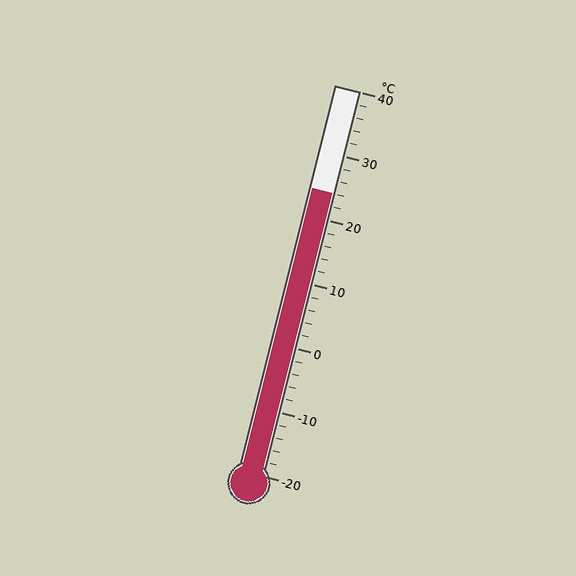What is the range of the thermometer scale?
The thermometer scale ranges from -20°C to 40°C.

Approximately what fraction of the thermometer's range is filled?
The thermometer is filled to approximately 75% of its range.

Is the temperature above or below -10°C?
The temperature is above -10°C.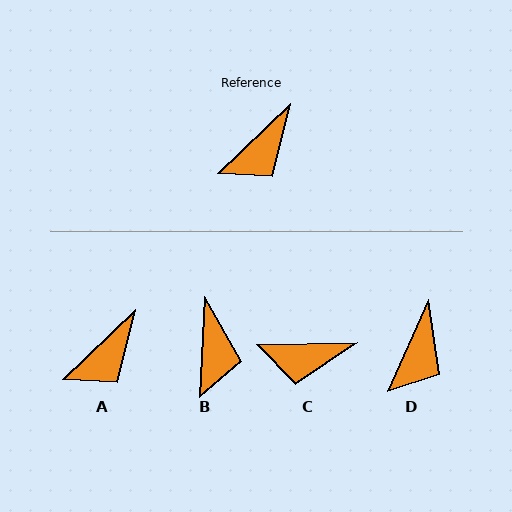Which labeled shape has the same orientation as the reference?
A.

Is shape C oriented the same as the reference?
No, it is off by about 42 degrees.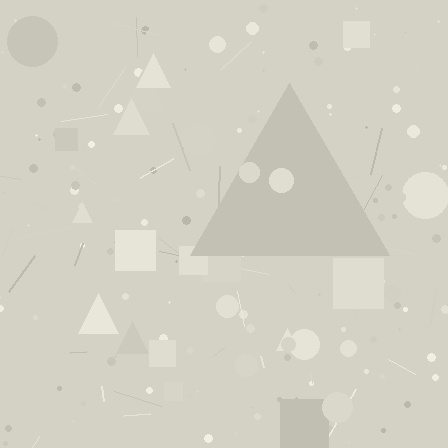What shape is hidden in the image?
A triangle is hidden in the image.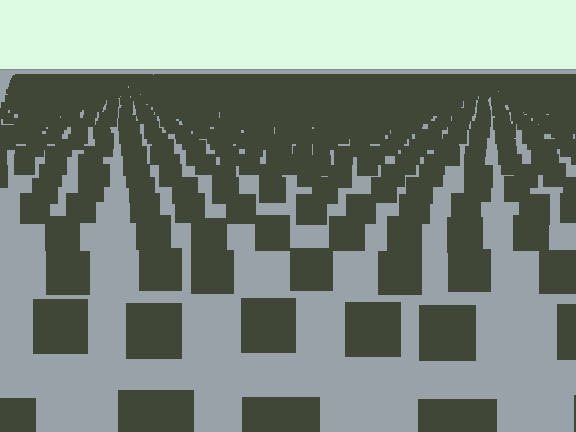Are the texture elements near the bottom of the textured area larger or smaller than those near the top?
Larger. Near the bottom, elements are closer to the viewer and appear at a bigger on-screen size.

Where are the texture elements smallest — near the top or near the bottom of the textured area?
Near the top.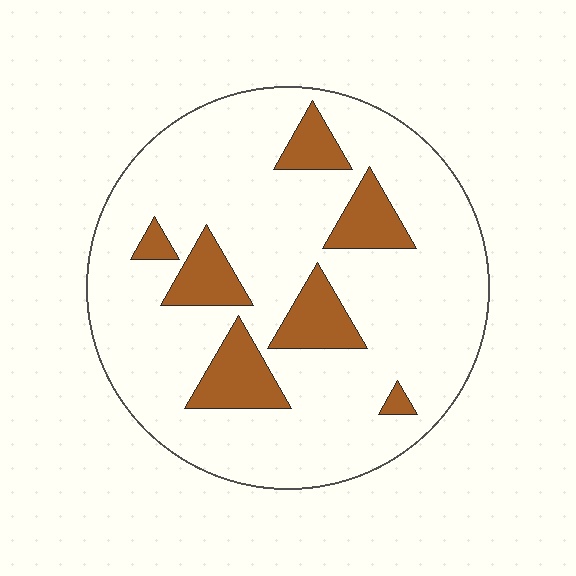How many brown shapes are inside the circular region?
7.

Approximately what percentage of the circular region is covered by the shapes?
Approximately 15%.